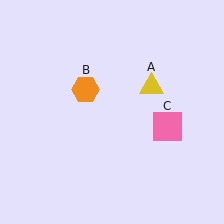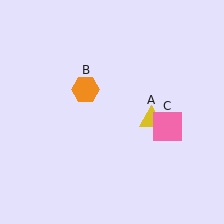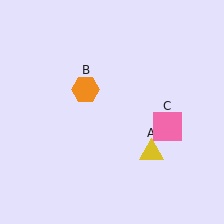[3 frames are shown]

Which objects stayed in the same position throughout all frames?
Orange hexagon (object B) and pink square (object C) remained stationary.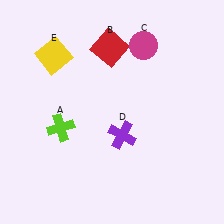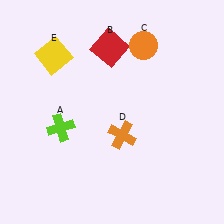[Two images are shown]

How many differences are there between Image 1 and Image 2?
There are 2 differences between the two images.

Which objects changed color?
C changed from magenta to orange. D changed from purple to orange.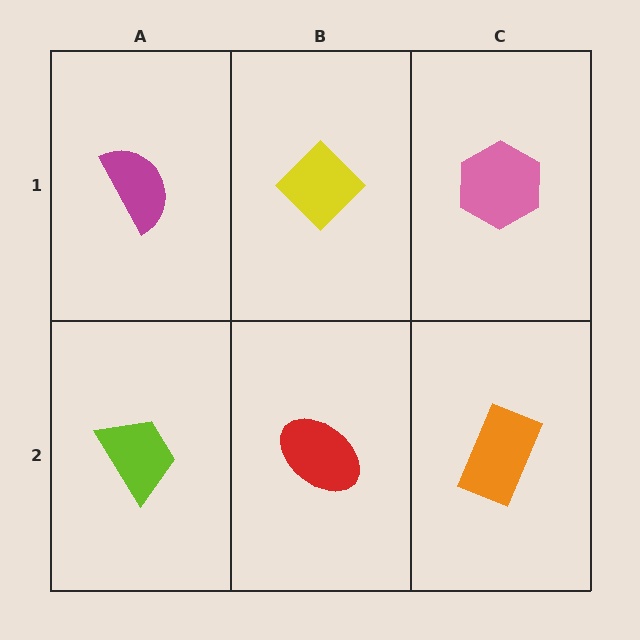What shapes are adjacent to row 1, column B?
A red ellipse (row 2, column B), a magenta semicircle (row 1, column A), a pink hexagon (row 1, column C).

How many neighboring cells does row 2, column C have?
2.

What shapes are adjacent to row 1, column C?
An orange rectangle (row 2, column C), a yellow diamond (row 1, column B).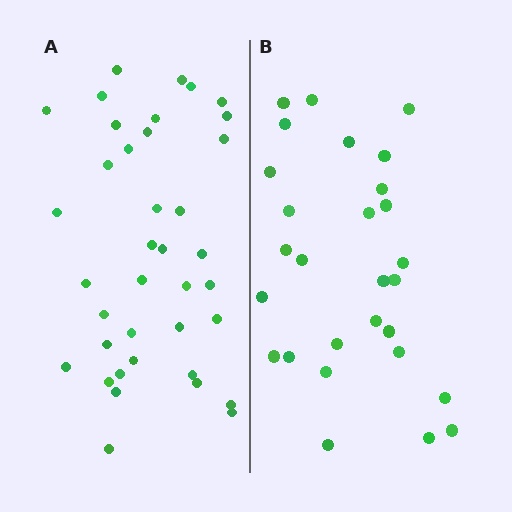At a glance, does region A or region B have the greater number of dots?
Region A (the left region) has more dots.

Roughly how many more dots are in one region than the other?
Region A has roughly 10 or so more dots than region B.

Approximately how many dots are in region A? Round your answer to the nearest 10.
About 40 dots. (The exact count is 38, which rounds to 40.)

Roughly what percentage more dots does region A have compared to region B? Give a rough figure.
About 35% more.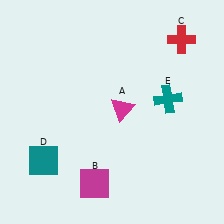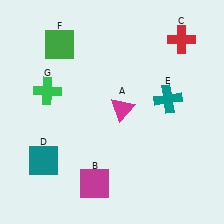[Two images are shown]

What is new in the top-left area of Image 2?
A green square (F) was added in the top-left area of Image 2.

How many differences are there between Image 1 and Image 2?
There are 2 differences between the two images.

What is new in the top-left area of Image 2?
A green cross (G) was added in the top-left area of Image 2.